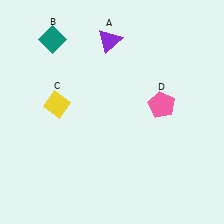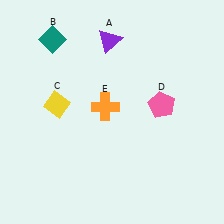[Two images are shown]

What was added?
An orange cross (E) was added in Image 2.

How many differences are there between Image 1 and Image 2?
There is 1 difference between the two images.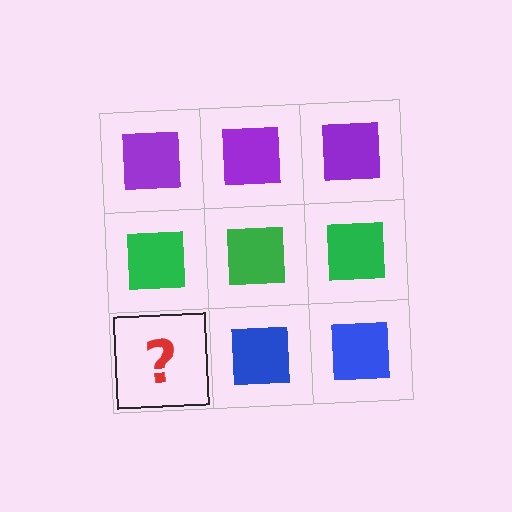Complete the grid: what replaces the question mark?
The question mark should be replaced with a blue square.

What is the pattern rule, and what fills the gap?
The rule is that each row has a consistent color. The gap should be filled with a blue square.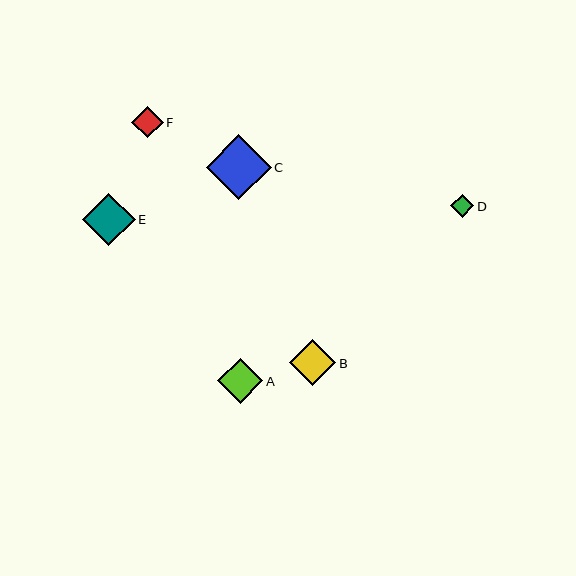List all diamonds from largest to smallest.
From largest to smallest: C, E, B, A, F, D.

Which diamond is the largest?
Diamond C is the largest with a size of approximately 65 pixels.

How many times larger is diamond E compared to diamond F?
Diamond E is approximately 1.7 times the size of diamond F.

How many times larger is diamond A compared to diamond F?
Diamond A is approximately 1.4 times the size of diamond F.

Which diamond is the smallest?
Diamond D is the smallest with a size of approximately 23 pixels.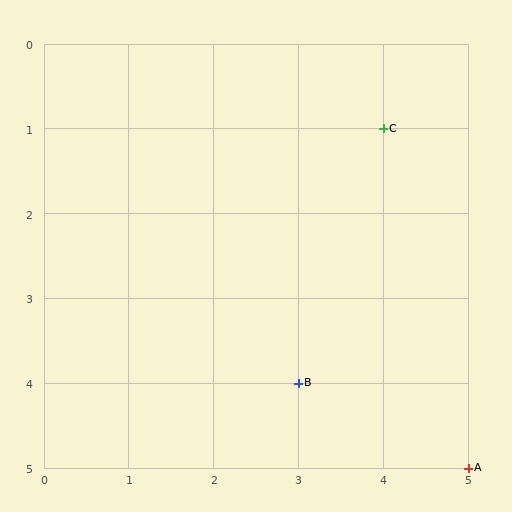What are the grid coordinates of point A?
Point A is at grid coordinates (5, 5).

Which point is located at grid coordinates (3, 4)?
Point B is at (3, 4).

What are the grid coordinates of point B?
Point B is at grid coordinates (3, 4).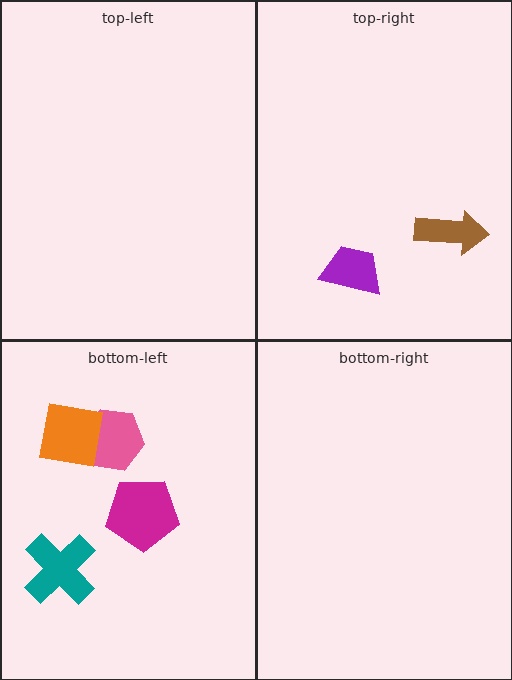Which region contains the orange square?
The bottom-left region.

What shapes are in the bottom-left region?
The magenta pentagon, the teal cross, the pink hexagon, the orange square.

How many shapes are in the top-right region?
2.